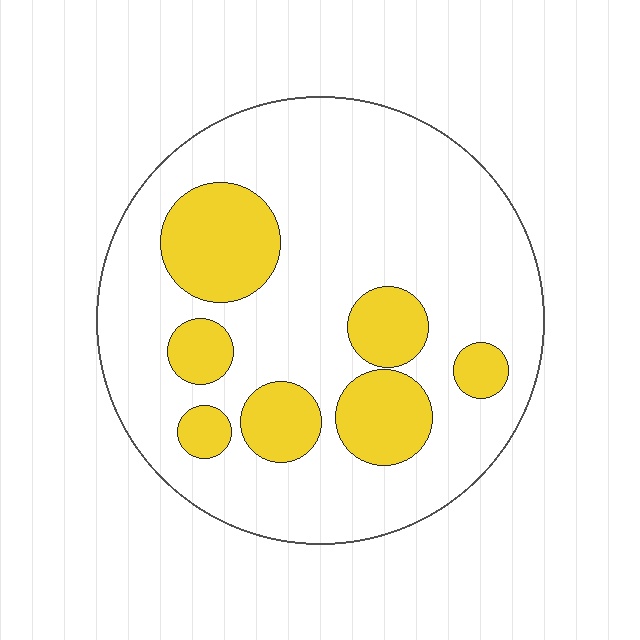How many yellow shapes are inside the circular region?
7.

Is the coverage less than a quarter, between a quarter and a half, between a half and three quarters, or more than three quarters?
Less than a quarter.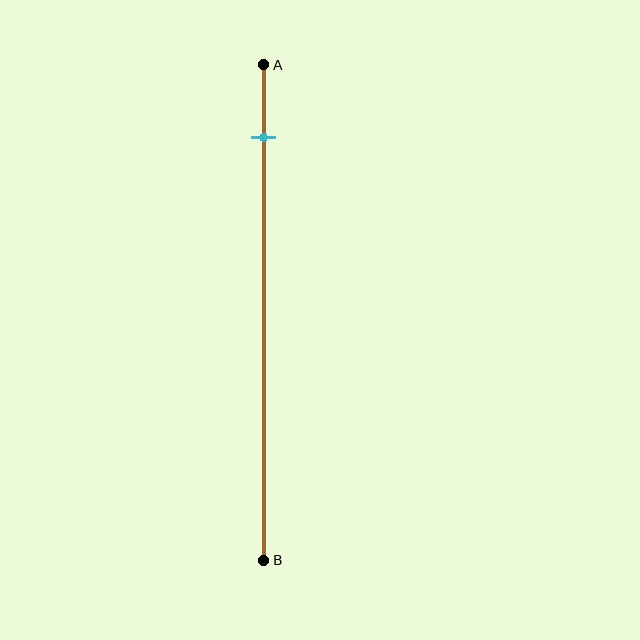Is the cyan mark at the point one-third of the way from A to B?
No, the mark is at about 15% from A, not at the 33% one-third point.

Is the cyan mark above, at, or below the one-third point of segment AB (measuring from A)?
The cyan mark is above the one-third point of segment AB.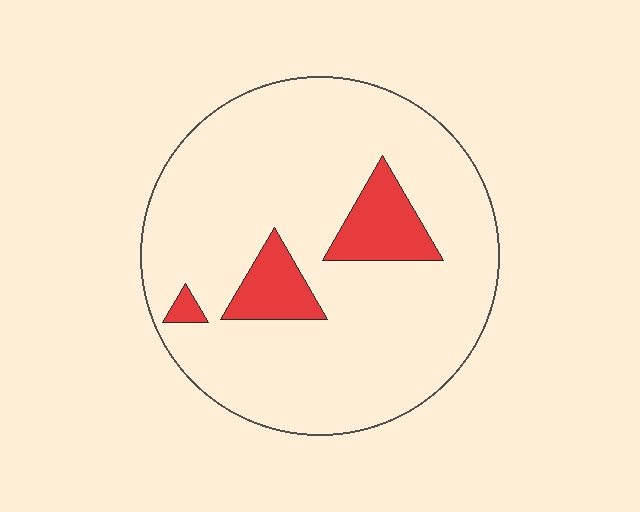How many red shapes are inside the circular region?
3.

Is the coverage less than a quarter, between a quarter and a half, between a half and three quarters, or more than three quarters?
Less than a quarter.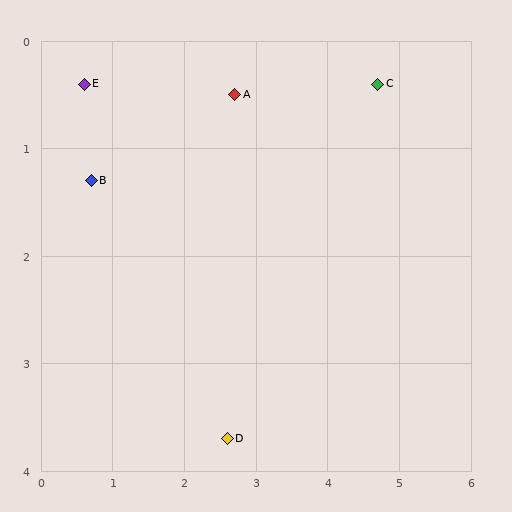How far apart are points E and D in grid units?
Points E and D are about 3.9 grid units apart.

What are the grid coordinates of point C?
Point C is at approximately (4.7, 0.4).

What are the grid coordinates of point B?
Point B is at approximately (0.7, 1.3).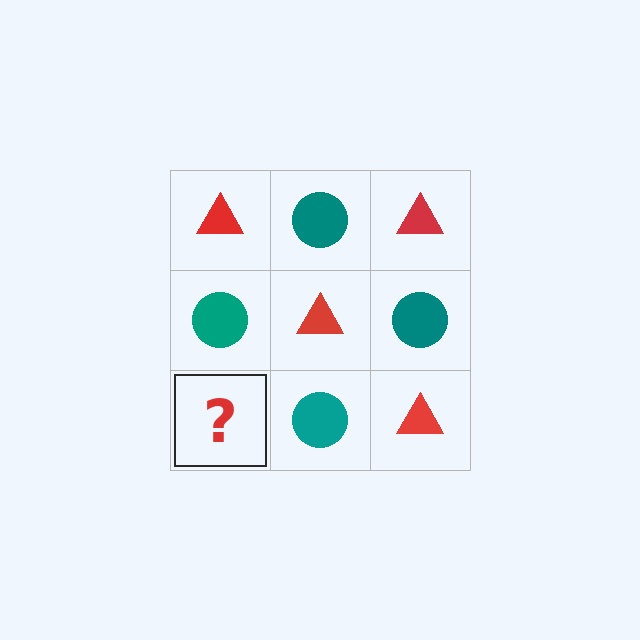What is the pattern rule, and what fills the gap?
The rule is that it alternates red triangle and teal circle in a checkerboard pattern. The gap should be filled with a red triangle.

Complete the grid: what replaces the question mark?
The question mark should be replaced with a red triangle.